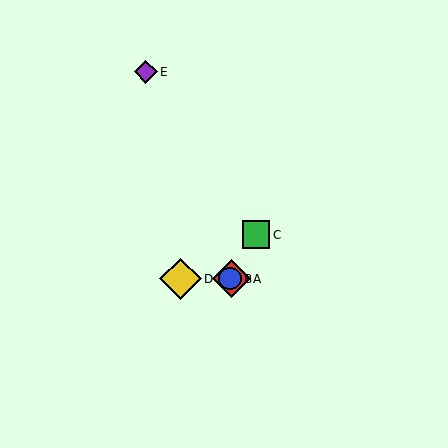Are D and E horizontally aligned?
No, D is at y≈279 and E is at y≈72.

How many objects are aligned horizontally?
3 objects (A, B, D) are aligned horizontally.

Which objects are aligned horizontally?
Objects A, B, D are aligned horizontally.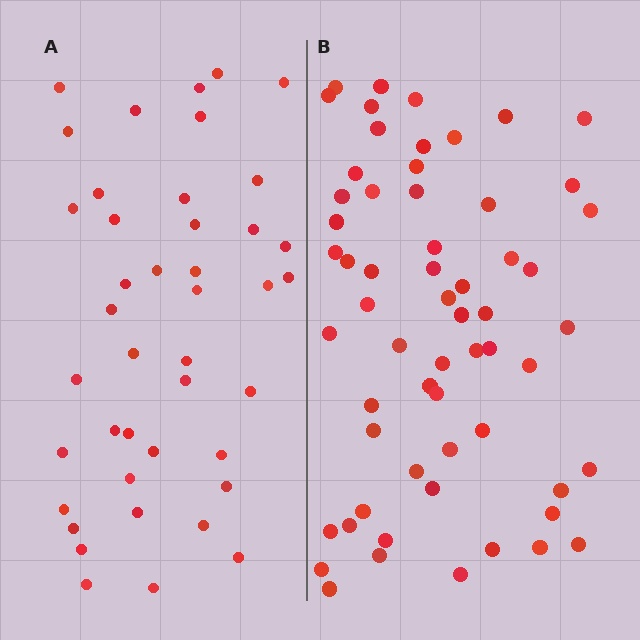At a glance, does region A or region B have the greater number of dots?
Region B (the right region) has more dots.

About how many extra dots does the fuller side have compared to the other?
Region B has approximately 20 more dots than region A.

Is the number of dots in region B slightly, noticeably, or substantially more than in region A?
Region B has noticeably more, but not dramatically so. The ratio is roughly 1.4 to 1.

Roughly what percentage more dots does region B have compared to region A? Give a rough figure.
About 45% more.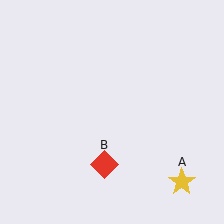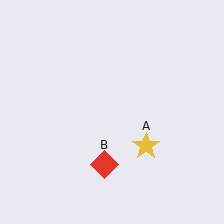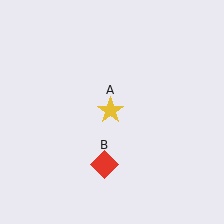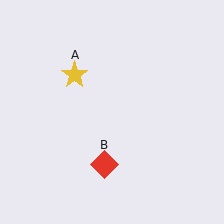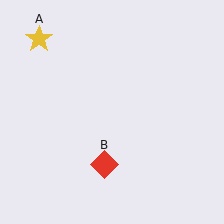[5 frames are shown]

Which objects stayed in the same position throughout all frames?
Red diamond (object B) remained stationary.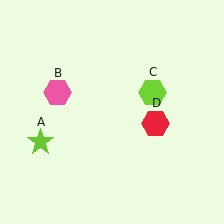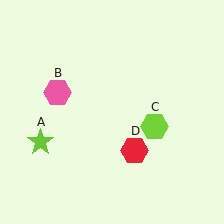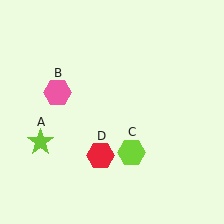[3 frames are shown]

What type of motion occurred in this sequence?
The lime hexagon (object C), red hexagon (object D) rotated clockwise around the center of the scene.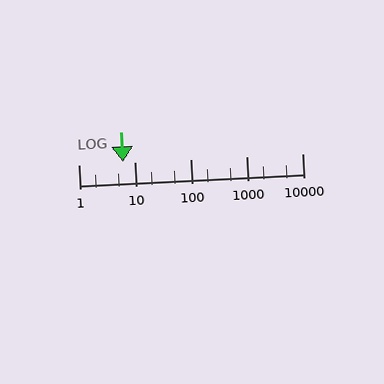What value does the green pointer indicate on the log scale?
The pointer indicates approximately 6.2.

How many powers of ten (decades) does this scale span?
The scale spans 4 decades, from 1 to 10000.